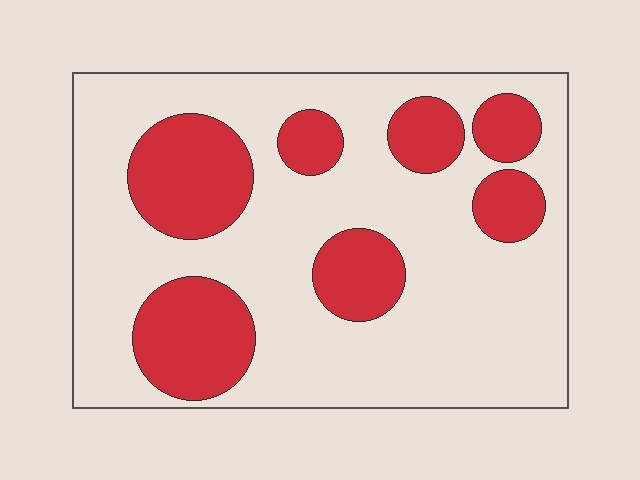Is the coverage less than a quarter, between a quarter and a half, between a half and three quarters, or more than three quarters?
Between a quarter and a half.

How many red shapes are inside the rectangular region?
7.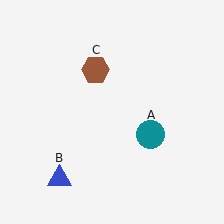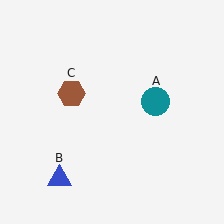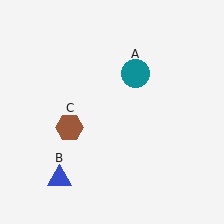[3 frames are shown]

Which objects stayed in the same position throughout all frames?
Blue triangle (object B) remained stationary.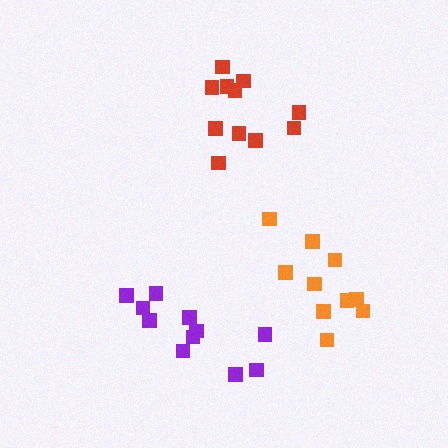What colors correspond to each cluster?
The clusters are colored: red, purple, orange.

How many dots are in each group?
Group 1: 11 dots, Group 2: 11 dots, Group 3: 10 dots (32 total).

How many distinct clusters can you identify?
There are 3 distinct clusters.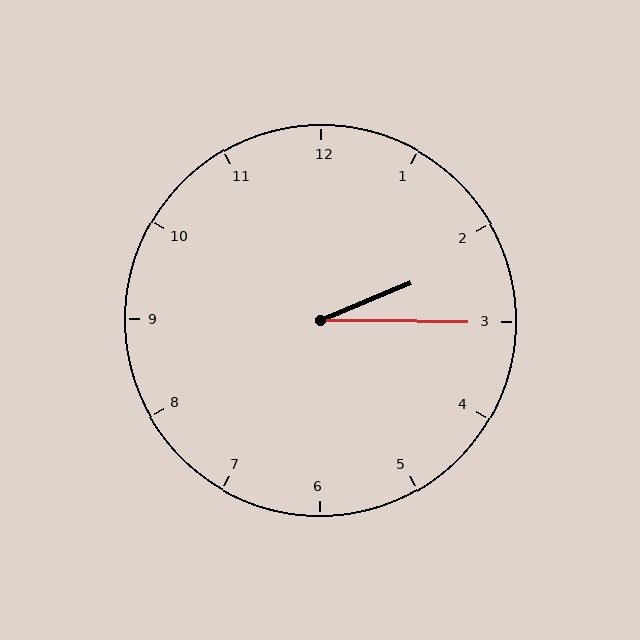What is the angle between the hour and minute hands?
Approximately 22 degrees.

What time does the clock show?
2:15.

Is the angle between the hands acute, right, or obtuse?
It is acute.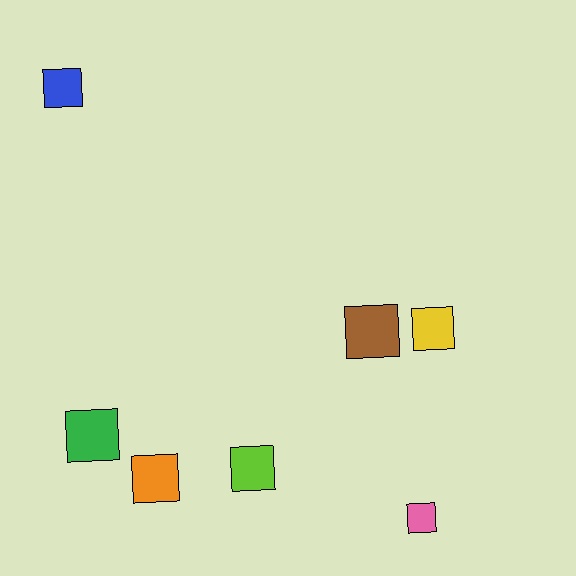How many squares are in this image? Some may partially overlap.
There are 7 squares.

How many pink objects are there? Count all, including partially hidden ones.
There is 1 pink object.